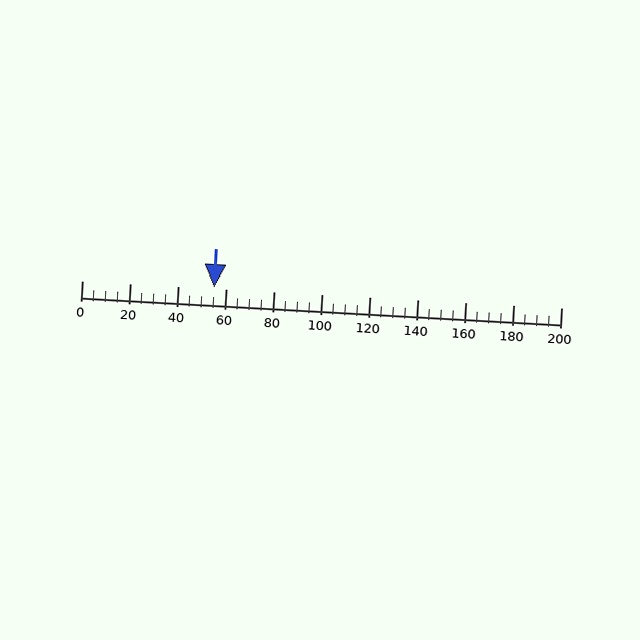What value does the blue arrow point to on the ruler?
The blue arrow points to approximately 55.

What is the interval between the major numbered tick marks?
The major tick marks are spaced 20 units apart.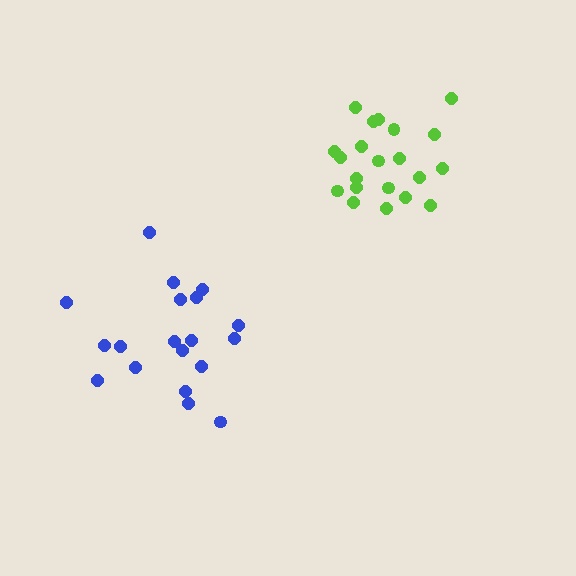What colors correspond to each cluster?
The clusters are colored: lime, blue.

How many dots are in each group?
Group 1: 21 dots, Group 2: 19 dots (40 total).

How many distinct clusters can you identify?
There are 2 distinct clusters.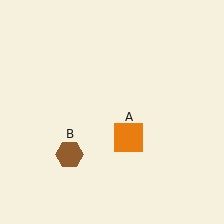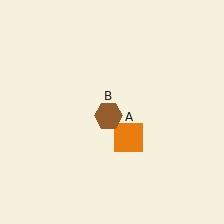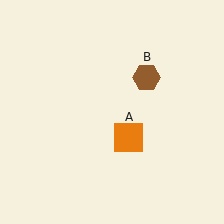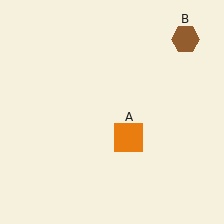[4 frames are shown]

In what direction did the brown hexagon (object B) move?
The brown hexagon (object B) moved up and to the right.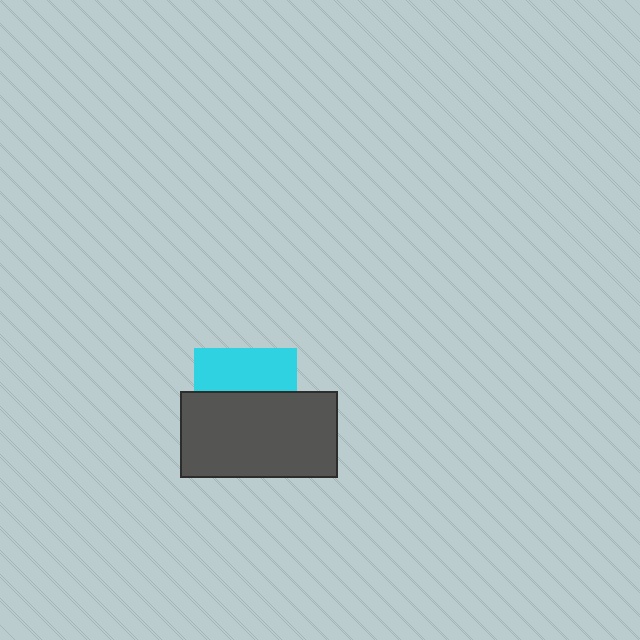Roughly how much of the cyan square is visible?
A small part of it is visible (roughly 42%).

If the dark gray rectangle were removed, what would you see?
You would see the complete cyan square.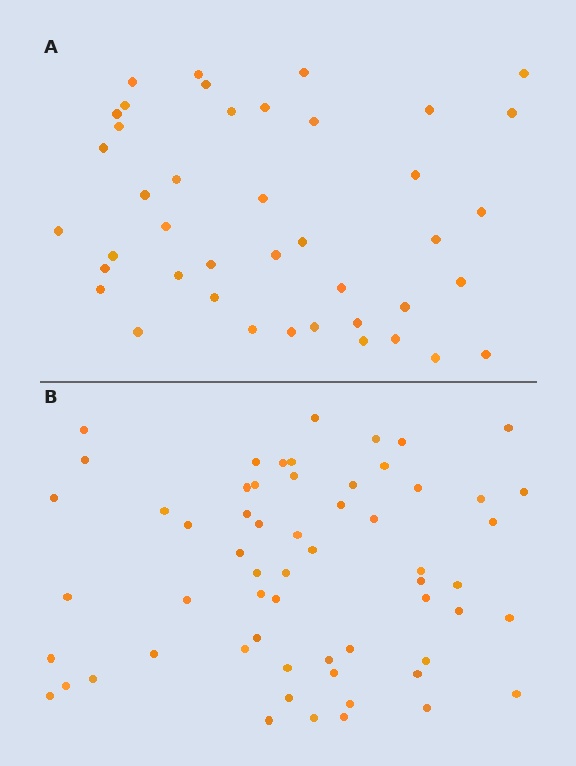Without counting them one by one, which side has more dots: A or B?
Region B (the bottom region) has more dots.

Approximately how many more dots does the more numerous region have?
Region B has approximately 20 more dots than region A.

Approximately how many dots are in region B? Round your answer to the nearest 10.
About 60 dots.